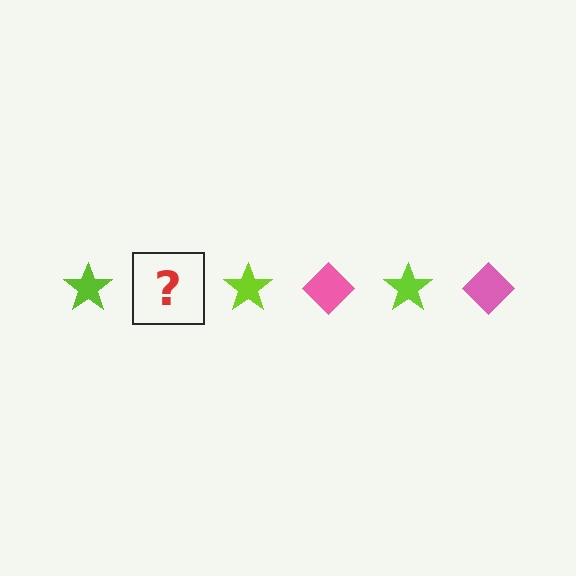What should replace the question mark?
The question mark should be replaced with a pink diamond.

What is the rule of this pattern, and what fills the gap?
The rule is that the pattern alternates between lime star and pink diamond. The gap should be filled with a pink diamond.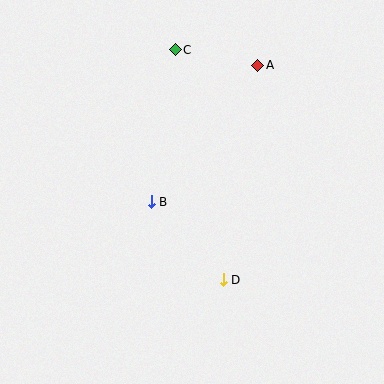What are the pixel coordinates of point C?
Point C is at (175, 50).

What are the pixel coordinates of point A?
Point A is at (258, 65).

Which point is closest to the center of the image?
Point B at (151, 202) is closest to the center.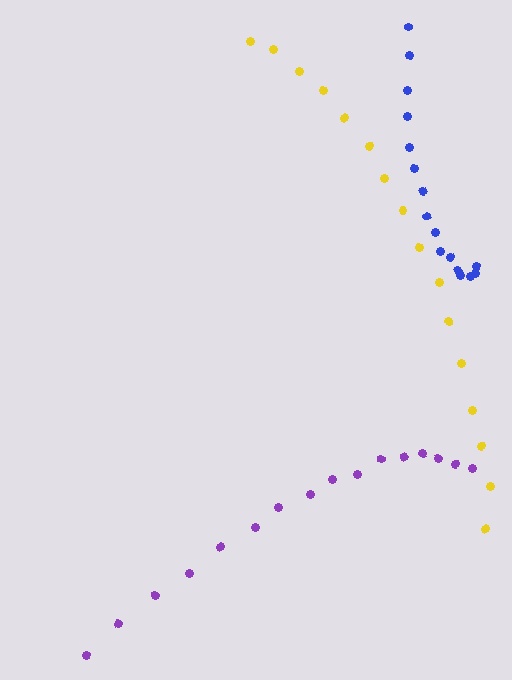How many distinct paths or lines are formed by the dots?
There are 3 distinct paths.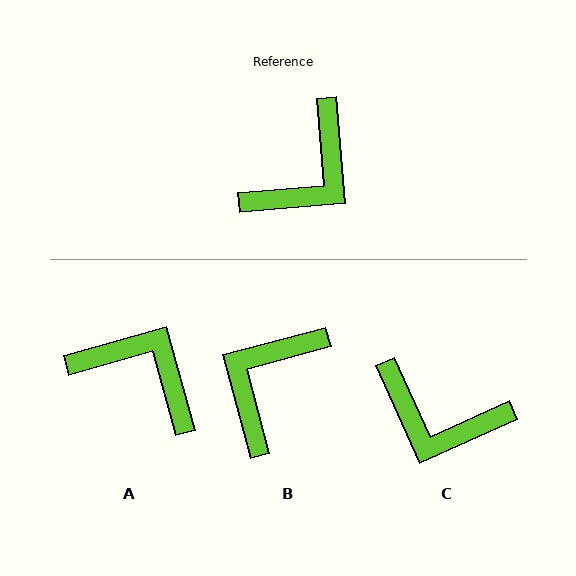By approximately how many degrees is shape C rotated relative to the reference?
Approximately 70 degrees clockwise.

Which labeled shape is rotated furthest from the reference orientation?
B, about 170 degrees away.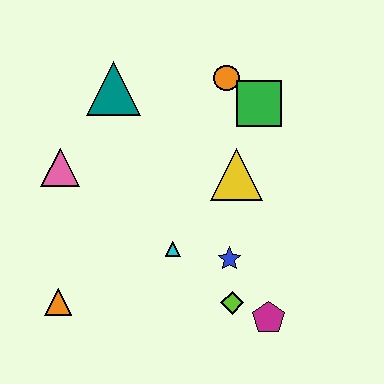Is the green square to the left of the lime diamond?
No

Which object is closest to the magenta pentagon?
The lime diamond is closest to the magenta pentagon.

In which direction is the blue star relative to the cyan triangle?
The blue star is to the right of the cyan triangle.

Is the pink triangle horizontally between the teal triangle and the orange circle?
No